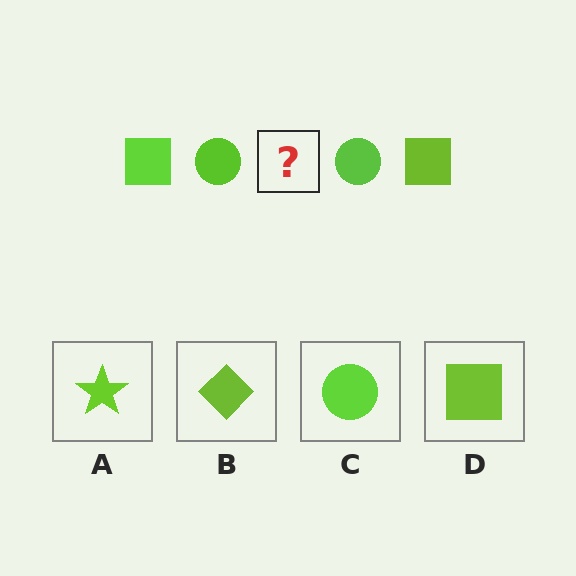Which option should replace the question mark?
Option D.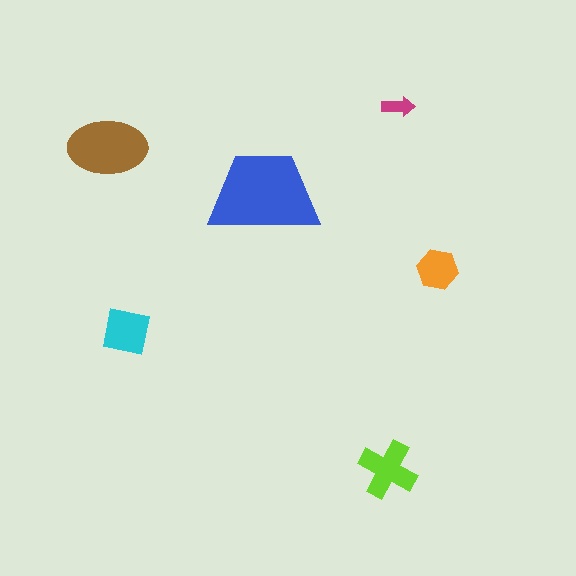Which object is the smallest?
The magenta arrow.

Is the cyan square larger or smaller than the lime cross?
Smaller.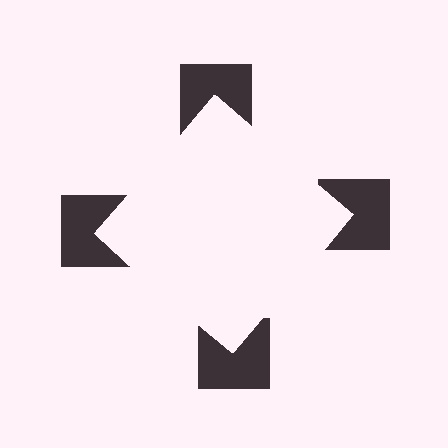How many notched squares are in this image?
There are 4 — one at each vertex of the illusory square.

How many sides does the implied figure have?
4 sides.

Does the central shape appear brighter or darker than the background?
It typically appears slightly brighter than the background, even though no actual brightness change is drawn.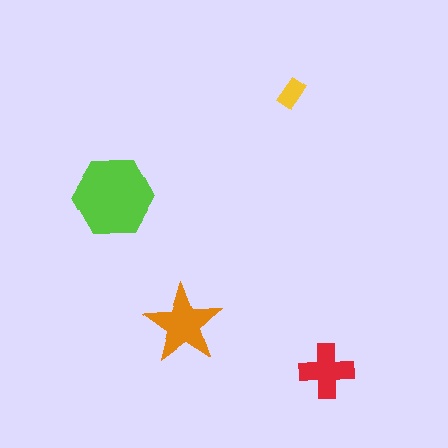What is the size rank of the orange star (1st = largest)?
2nd.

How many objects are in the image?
There are 4 objects in the image.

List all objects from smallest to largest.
The yellow rectangle, the red cross, the orange star, the lime hexagon.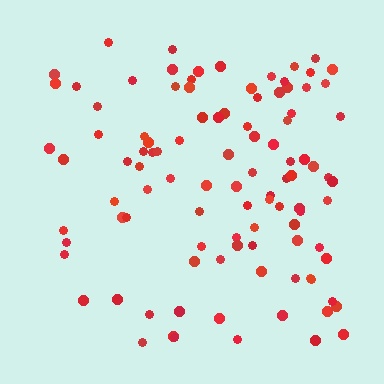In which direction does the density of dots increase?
From left to right, with the right side densest.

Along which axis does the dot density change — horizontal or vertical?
Horizontal.